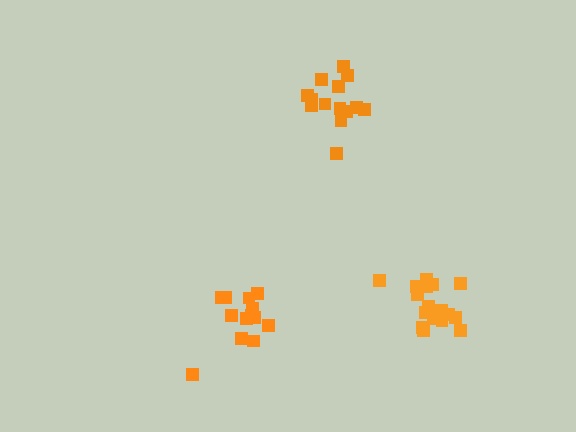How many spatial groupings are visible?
There are 3 spatial groupings.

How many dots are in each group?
Group 1: 14 dots, Group 2: 13 dots, Group 3: 18 dots (45 total).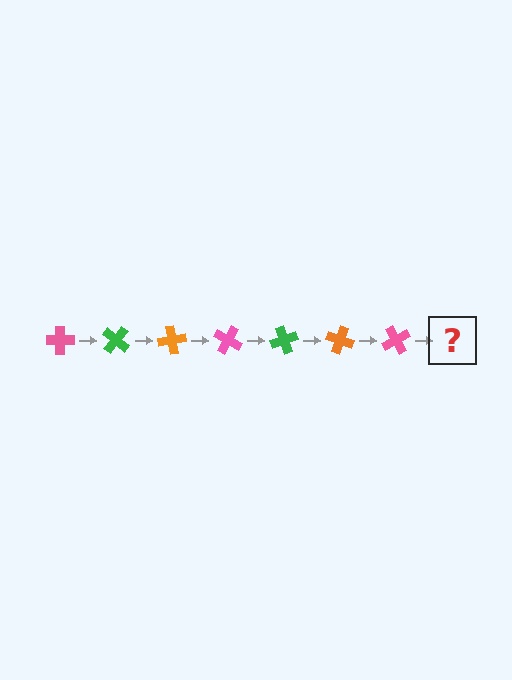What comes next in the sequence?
The next element should be a green cross, rotated 280 degrees from the start.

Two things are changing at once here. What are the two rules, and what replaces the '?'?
The two rules are that it rotates 40 degrees each step and the color cycles through pink, green, and orange. The '?' should be a green cross, rotated 280 degrees from the start.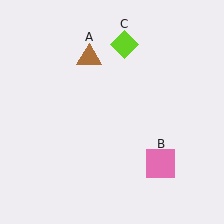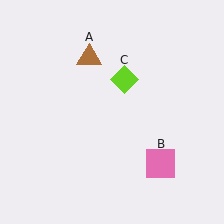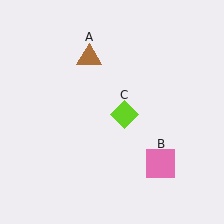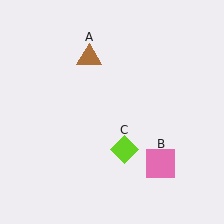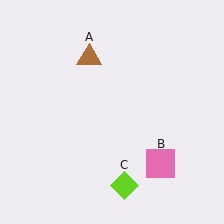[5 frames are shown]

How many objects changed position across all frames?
1 object changed position: lime diamond (object C).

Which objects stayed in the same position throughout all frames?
Brown triangle (object A) and pink square (object B) remained stationary.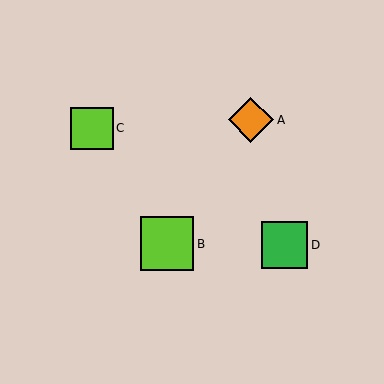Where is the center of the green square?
The center of the green square is at (285, 245).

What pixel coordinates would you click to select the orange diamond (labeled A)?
Click at (251, 120) to select the orange diamond A.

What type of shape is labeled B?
Shape B is a lime square.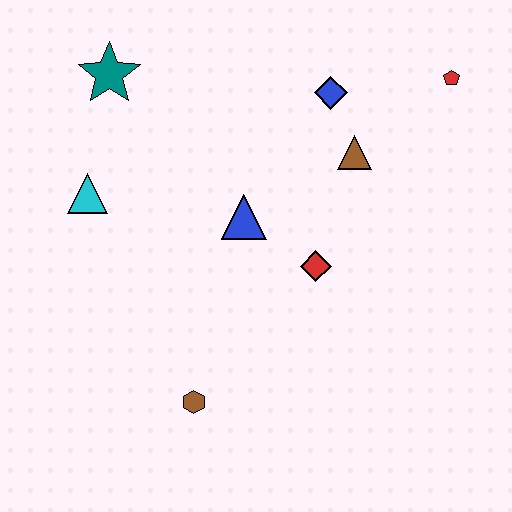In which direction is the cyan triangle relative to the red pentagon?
The cyan triangle is to the left of the red pentagon.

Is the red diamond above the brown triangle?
No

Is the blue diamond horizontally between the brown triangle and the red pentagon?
No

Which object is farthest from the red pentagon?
The brown hexagon is farthest from the red pentagon.